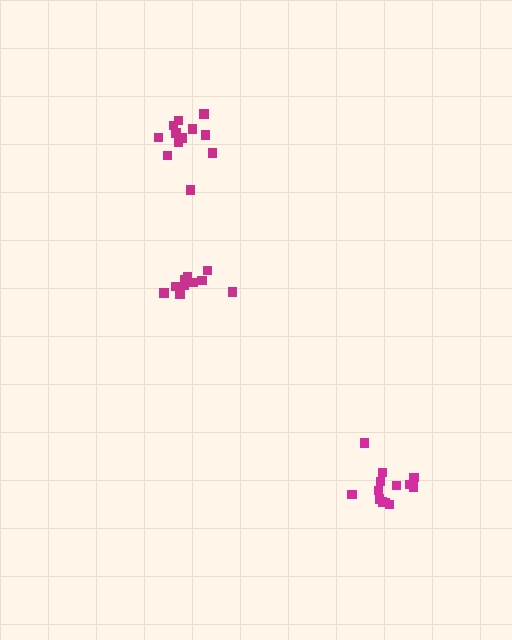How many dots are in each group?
Group 1: 12 dots, Group 2: 13 dots, Group 3: 10 dots (35 total).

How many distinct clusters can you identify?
There are 3 distinct clusters.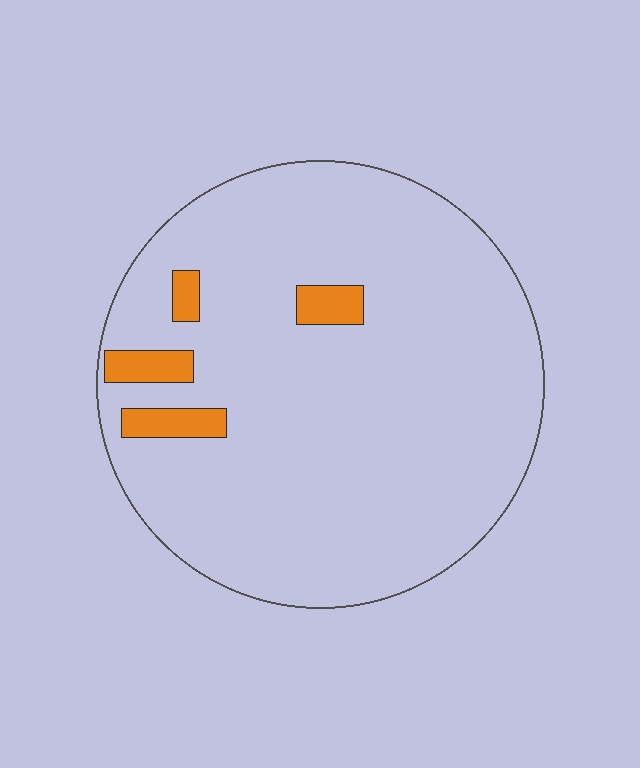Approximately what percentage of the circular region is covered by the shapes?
Approximately 5%.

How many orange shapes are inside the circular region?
4.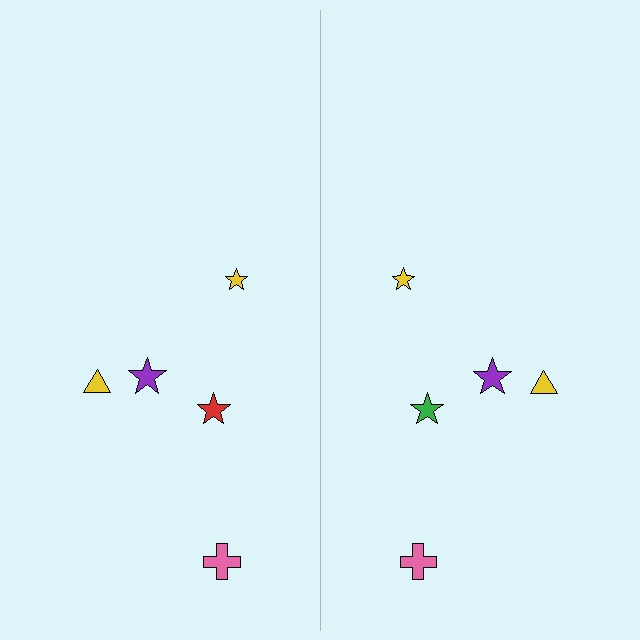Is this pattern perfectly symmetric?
No, the pattern is not perfectly symmetric. The green star on the right side breaks the symmetry — its mirror counterpart is red.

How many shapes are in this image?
There are 10 shapes in this image.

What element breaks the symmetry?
The green star on the right side breaks the symmetry — its mirror counterpart is red.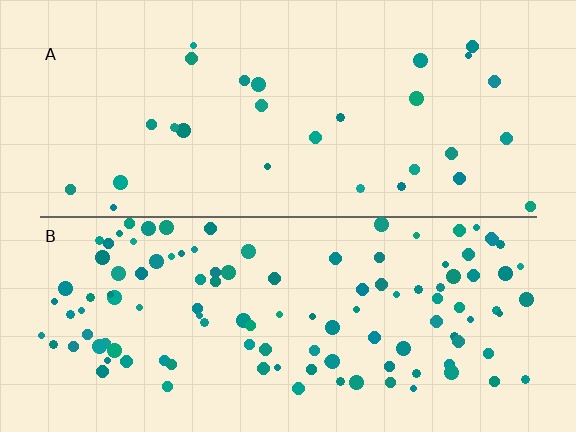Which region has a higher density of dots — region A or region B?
B (the bottom).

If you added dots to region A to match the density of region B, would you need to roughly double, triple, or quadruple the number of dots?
Approximately quadruple.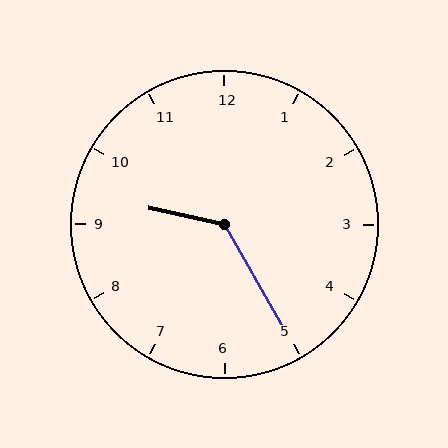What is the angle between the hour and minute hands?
Approximately 132 degrees.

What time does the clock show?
9:25.